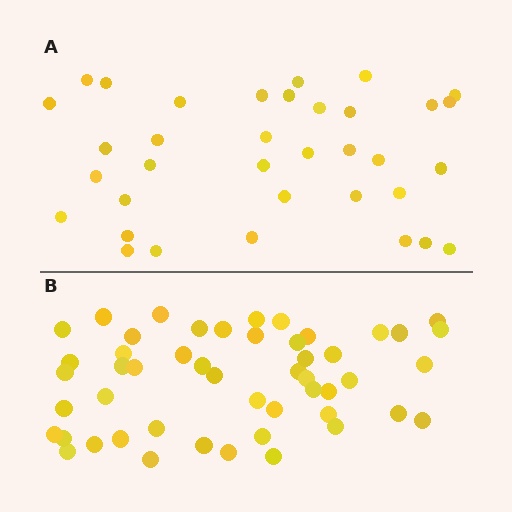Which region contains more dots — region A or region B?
Region B (the bottom region) has more dots.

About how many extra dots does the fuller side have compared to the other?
Region B has approximately 15 more dots than region A.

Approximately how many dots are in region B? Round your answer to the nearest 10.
About 50 dots.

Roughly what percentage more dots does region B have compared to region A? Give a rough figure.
About 45% more.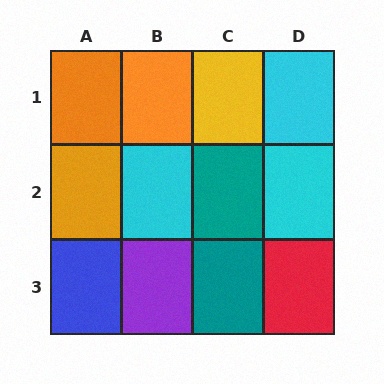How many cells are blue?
1 cell is blue.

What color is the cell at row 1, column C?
Yellow.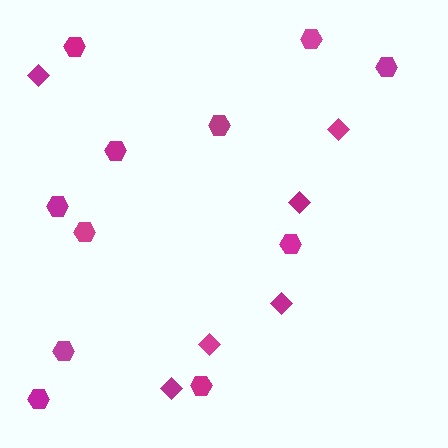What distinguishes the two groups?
There are 2 groups: one group of hexagons (11) and one group of diamonds (6).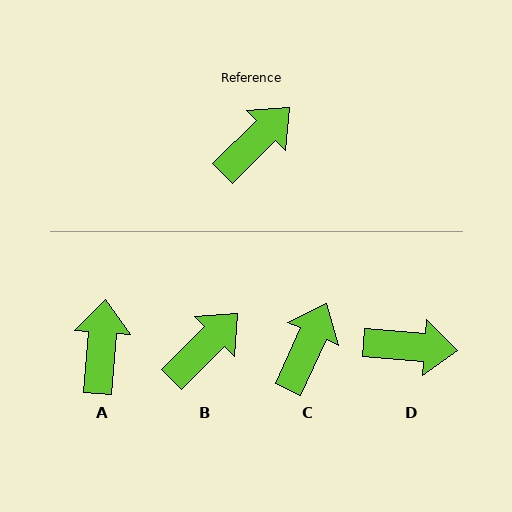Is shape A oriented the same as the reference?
No, it is off by about 40 degrees.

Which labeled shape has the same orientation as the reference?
B.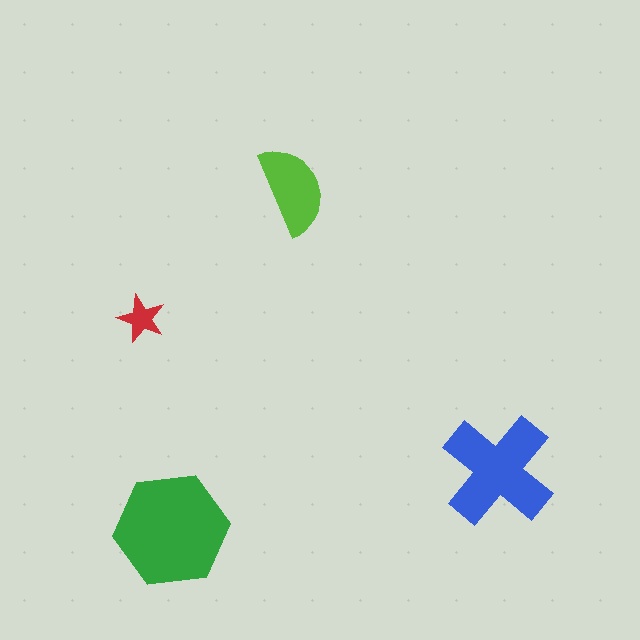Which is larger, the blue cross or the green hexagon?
The green hexagon.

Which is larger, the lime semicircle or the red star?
The lime semicircle.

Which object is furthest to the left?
The red star is leftmost.